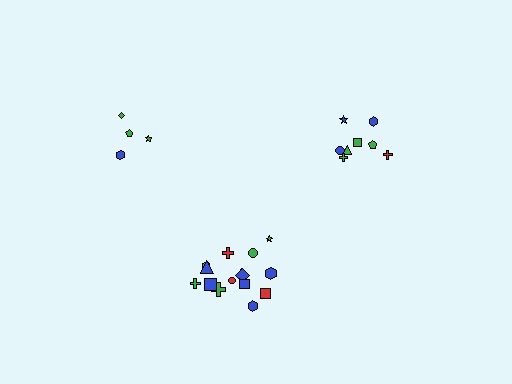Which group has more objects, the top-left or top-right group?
The top-right group.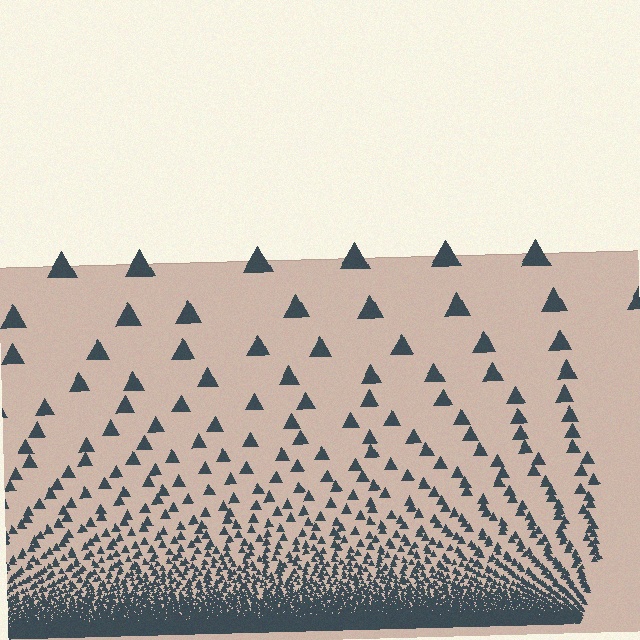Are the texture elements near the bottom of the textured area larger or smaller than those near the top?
Smaller. The gradient is inverted — elements near the bottom are smaller and denser.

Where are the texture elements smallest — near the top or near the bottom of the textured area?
Near the bottom.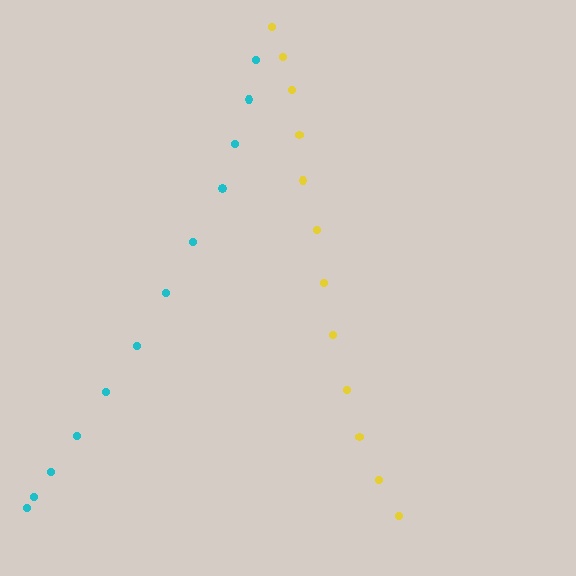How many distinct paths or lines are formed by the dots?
There are 2 distinct paths.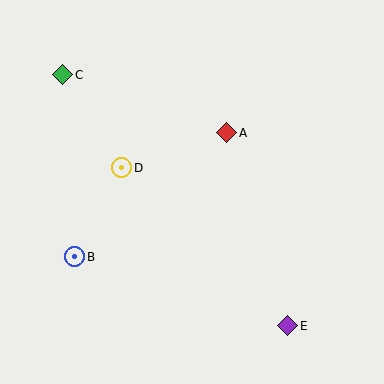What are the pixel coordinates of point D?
Point D is at (122, 168).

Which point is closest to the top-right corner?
Point A is closest to the top-right corner.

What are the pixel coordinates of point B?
Point B is at (75, 257).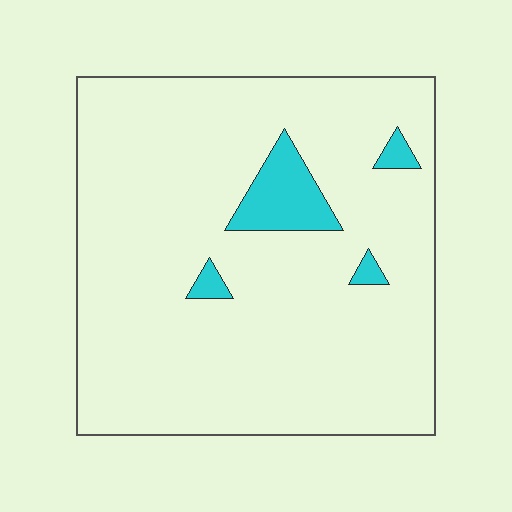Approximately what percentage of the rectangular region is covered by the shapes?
Approximately 5%.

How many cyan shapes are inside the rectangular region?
4.